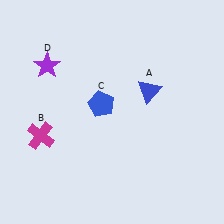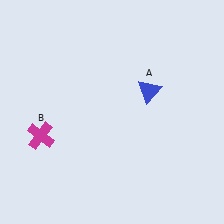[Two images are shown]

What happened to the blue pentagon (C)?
The blue pentagon (C) was removed in Image 2. It was in the top-left area of Image 1.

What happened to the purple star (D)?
The purple star (D) was removed in Image 2. It was in the top-left area of Image 1.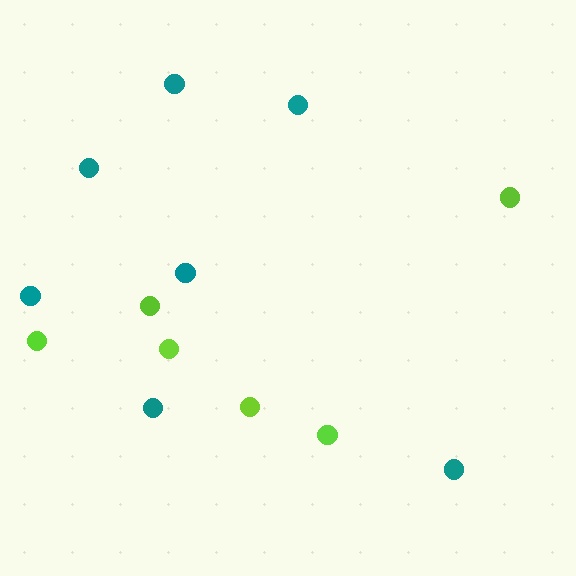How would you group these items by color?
There are 2 groups: one group of teal circles (7) and one group of lime circles (6).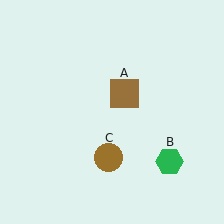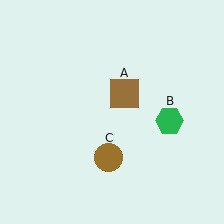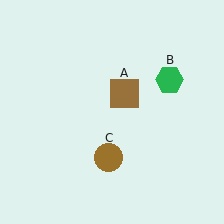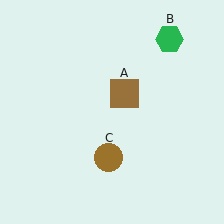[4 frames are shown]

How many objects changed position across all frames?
1 object changed position: green hexagon (object B).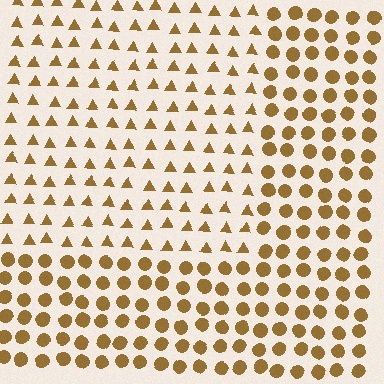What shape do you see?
I see a rectangle.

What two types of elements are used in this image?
The image uses triangles inside the rectangle region and circles outside it.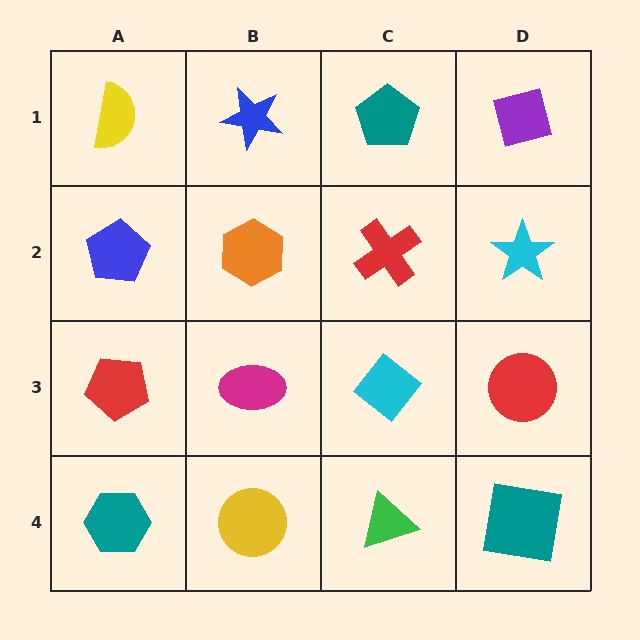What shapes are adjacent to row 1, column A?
A blue pentagon (row 2, column A), a blue star (row 1, column B).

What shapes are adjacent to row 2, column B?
A blue star (row 1, column B), a magenta ellipse (row 3, column B), a blue pentagon (row 2, column A), a red cross (row 2, column C).